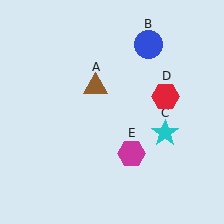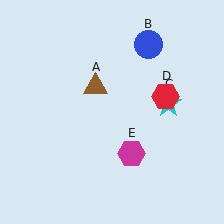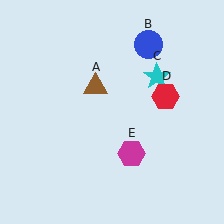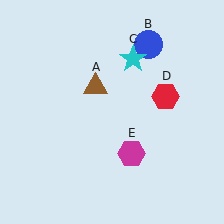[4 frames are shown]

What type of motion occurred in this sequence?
The cyan star (object C) rotated counterclockwise around the center of the scene.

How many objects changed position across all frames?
1 object changed position: cyan star (object C).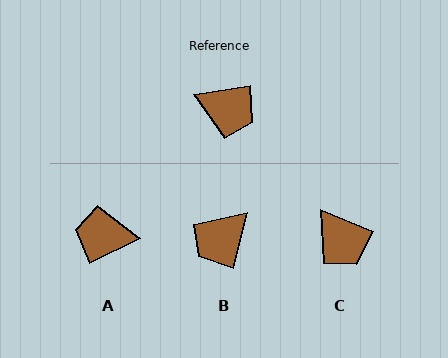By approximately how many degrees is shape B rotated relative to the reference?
Approximately 112 degrees clockwise.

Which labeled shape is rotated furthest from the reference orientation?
A, about 162 degrees away.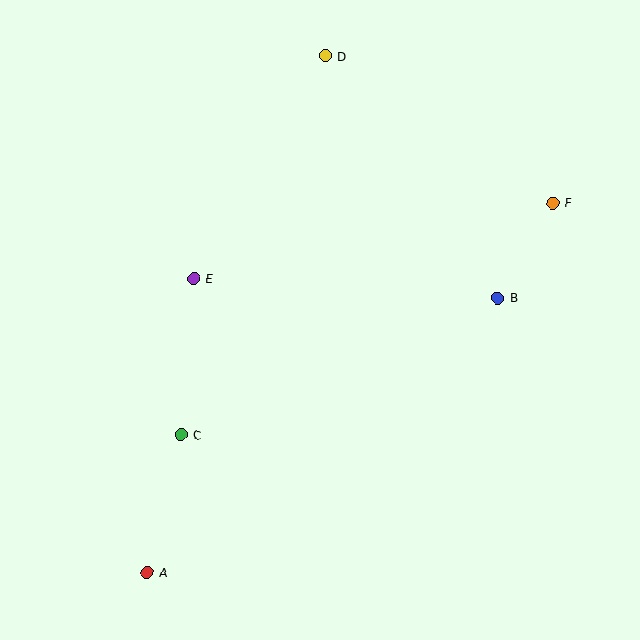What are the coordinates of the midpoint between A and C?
The midpoint between A and C is at (164, 504).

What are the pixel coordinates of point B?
Point B is at (498, 298).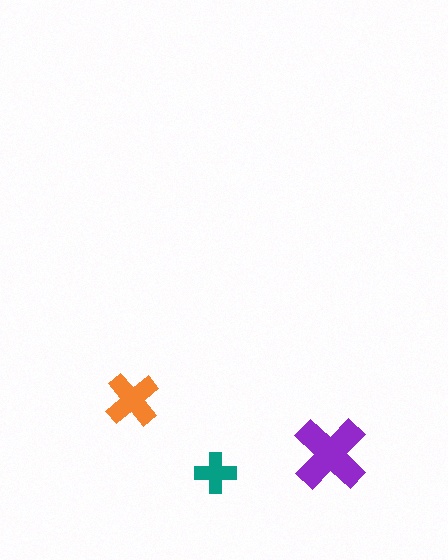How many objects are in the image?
There are 3 objects in the image.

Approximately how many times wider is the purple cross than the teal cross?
About 2 times wider.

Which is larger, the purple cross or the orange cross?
The purple one.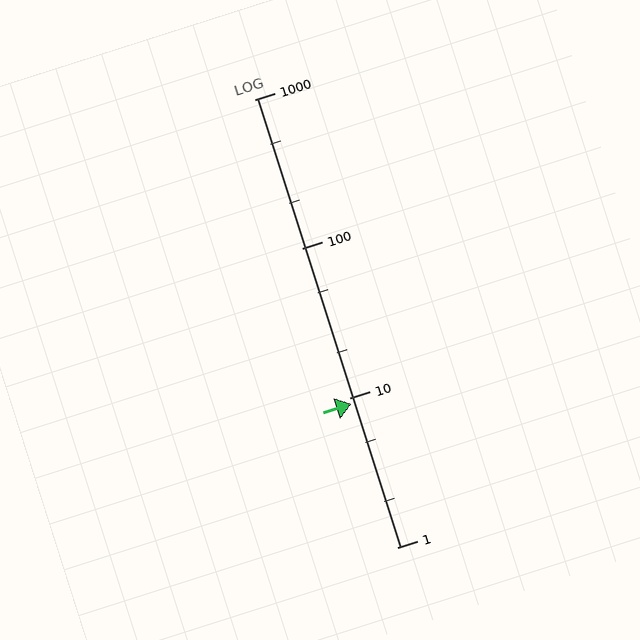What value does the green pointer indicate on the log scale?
The pointer indicates approximately 9.1.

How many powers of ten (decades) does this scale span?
The scale spans 3 decades, from 1 to 1000.